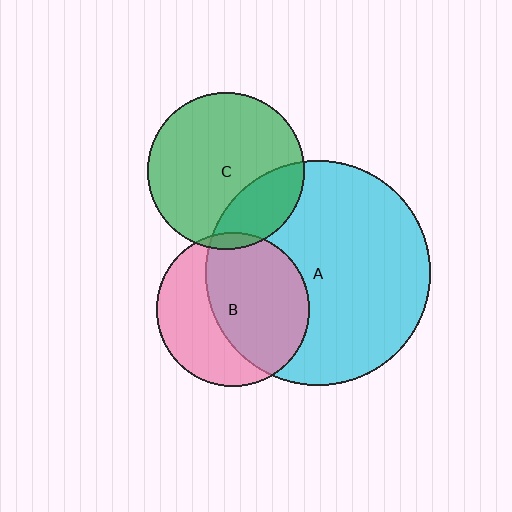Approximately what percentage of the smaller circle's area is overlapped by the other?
Approximately 25%.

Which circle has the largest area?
Circle A (cyan).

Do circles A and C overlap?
Yes.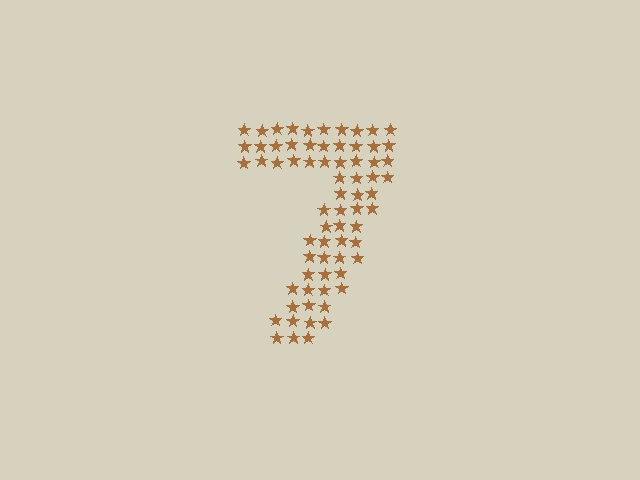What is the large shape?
The large shape is the digit 7.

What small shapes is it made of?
It is made of small stars.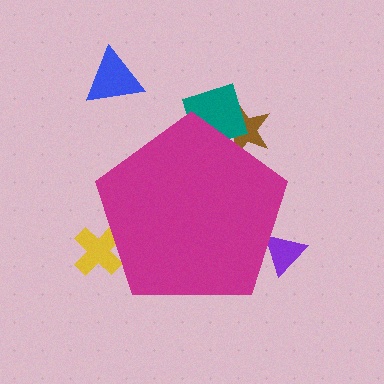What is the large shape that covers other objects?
A magenta pentagon.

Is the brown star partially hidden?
Yes, the brown star is partially hidden behind the magenta pentagon.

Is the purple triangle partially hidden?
Yes, the purple triangle is partially hidden behind the magenta pentagon.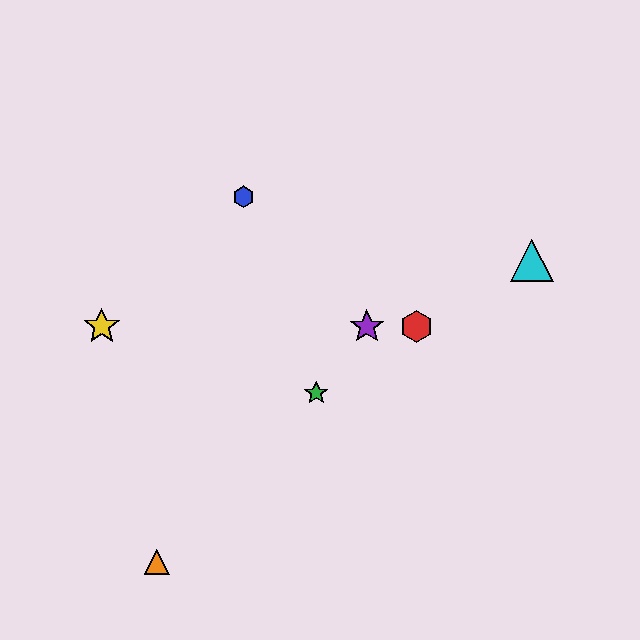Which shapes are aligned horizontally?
The red hexagon, the yellow star, the purple star are aligned horizontally.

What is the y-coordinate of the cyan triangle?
The cyan triangle is at y≈261.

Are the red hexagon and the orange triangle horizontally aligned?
No, the red hexagon is at y≈326 and the orange triangle is at y≈562.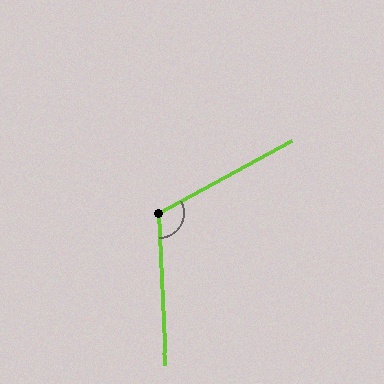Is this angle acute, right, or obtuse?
It is obtuse.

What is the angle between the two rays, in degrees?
Approximately 116 degrees.